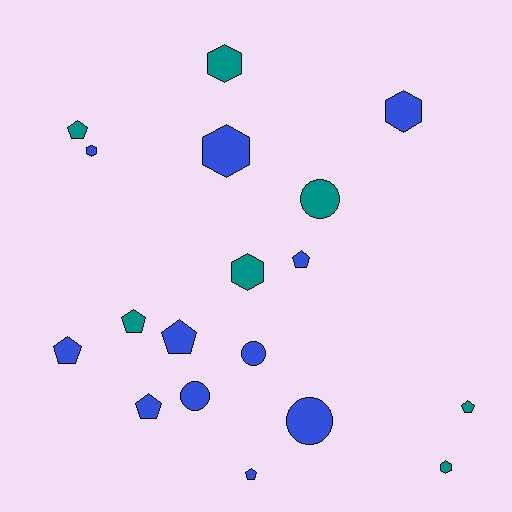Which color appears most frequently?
Blue, with 11 objects.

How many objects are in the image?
There are 18 objects.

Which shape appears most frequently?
Pentagon, with 8 objects.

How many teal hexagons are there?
There are 3 teal hexagons.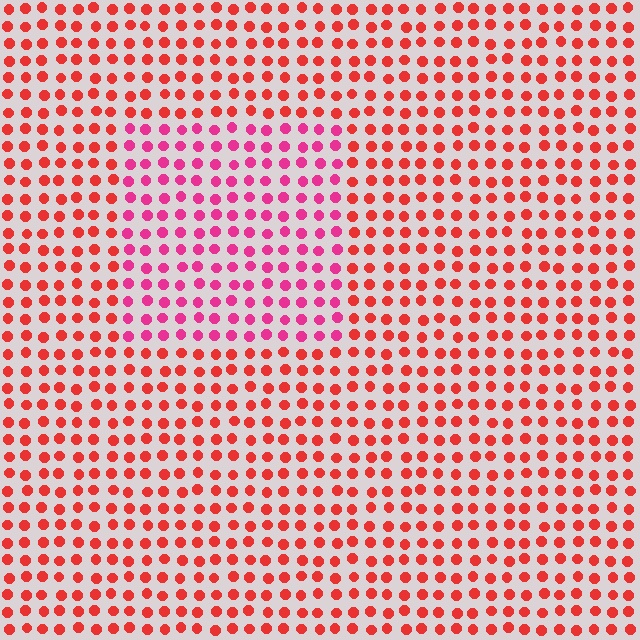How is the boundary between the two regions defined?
The boundary is defined purely by a slight shift in hue (about 33 degrees). Spacing, size, and orientation are identical on both sides.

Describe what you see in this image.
The image is filled with small red elements in a uniform arrangement. A rectangle-shaped region is visible where the elements are tinted to a slightly different hue, forming a subtle color boundary.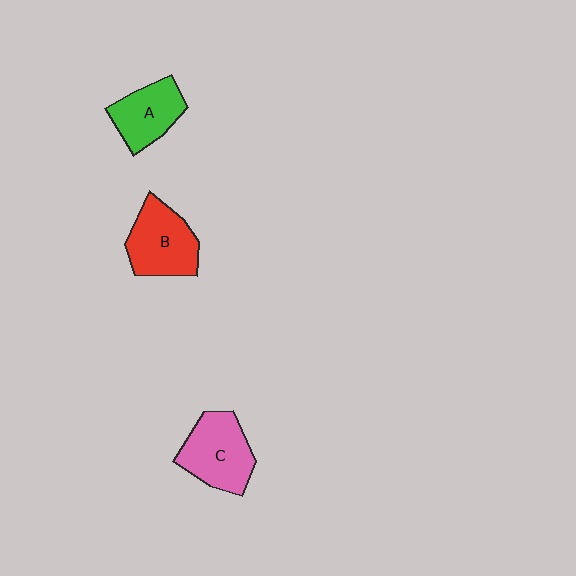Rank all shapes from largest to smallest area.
From largest to smallest: C (pink), B (red), A (green).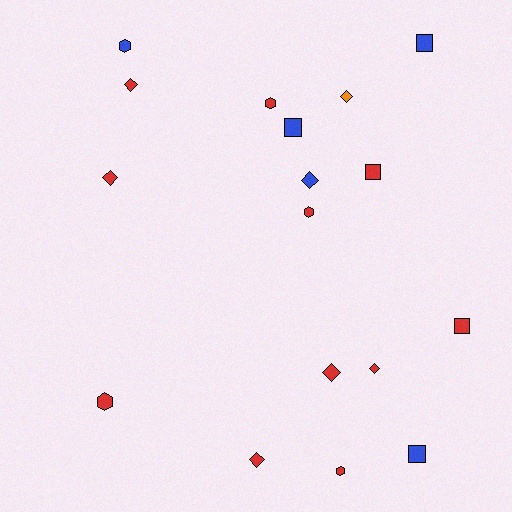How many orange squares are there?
There are no orange squares.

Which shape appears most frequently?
Diamond, with 7 objects.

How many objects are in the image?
There are 17 objects.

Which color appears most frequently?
Red, with 11 objects.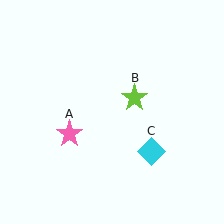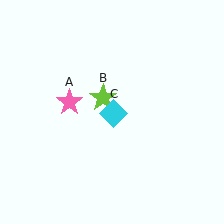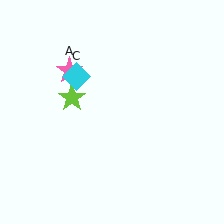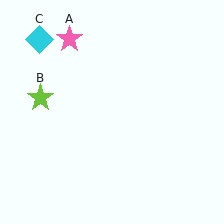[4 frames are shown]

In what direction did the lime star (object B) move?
The lime star (object B) moved left.